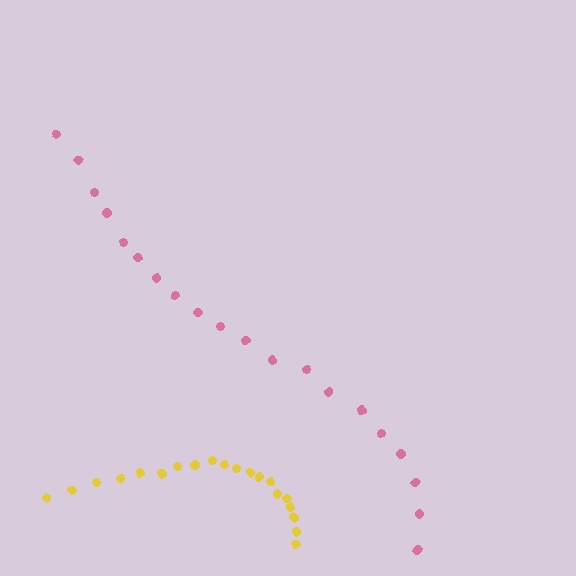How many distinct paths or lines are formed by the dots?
There are 2 distinct paths.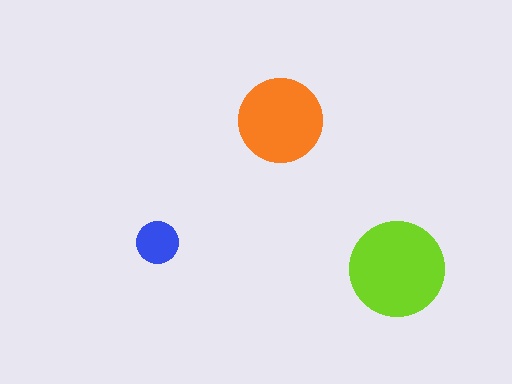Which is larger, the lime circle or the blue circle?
The lime one.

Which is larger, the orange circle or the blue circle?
The orange one.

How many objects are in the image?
There are 3 objects in the image.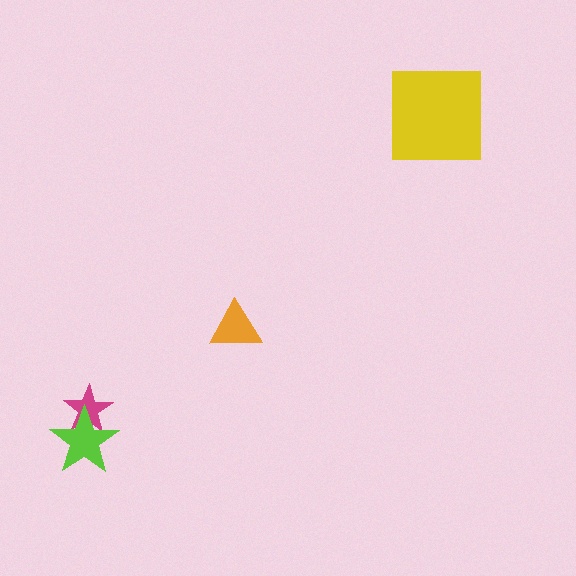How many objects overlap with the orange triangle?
0 objects overlap with the orange triangle.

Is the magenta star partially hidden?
Yes, it is partially covered by another shape.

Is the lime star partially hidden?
No, no other shape covers it.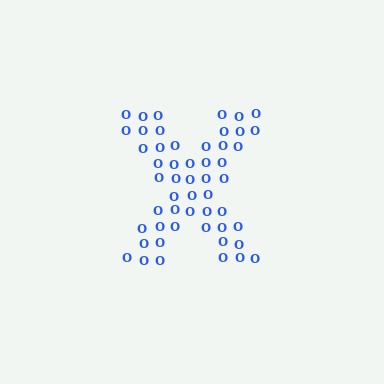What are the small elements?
The small elements are letter O's.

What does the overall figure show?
The overall figure shows the letter X.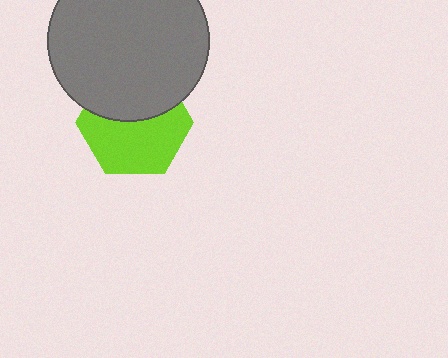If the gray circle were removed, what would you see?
You would see the complete lime hexagon.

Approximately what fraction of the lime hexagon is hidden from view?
Roughly 41% of the lime hexagon is hidden behind the gray circle.